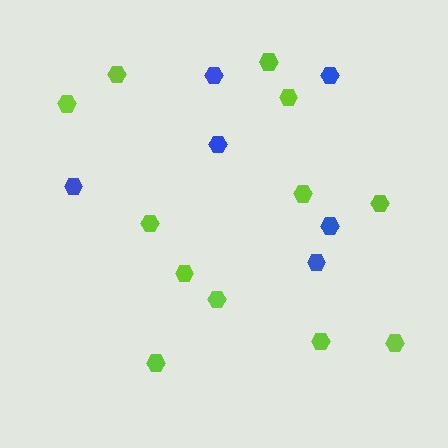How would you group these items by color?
There are 2 groups: one group of lime hexagons (12) and one group of blue hexagons (6).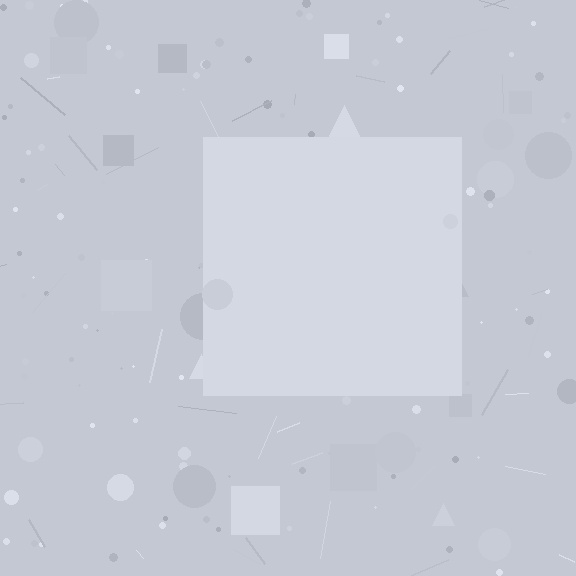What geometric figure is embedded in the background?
A square is embedded in the background.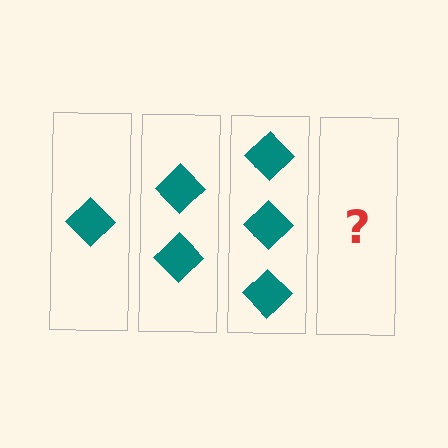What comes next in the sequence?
The next element should be 4 diamonds.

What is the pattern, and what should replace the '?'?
The pattern is that each step adds one more diamond. The '?' should be 4 diamonds.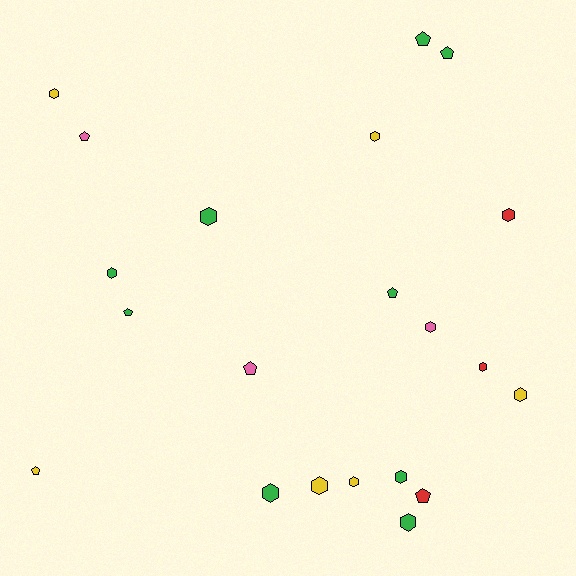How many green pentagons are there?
There are 4 green pentagons.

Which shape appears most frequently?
Hexagon, with 13 objects.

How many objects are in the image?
There are 21 objects.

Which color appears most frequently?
Green, with 9 objects.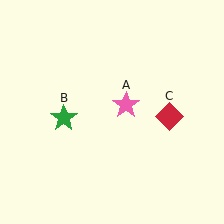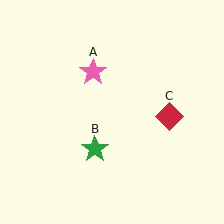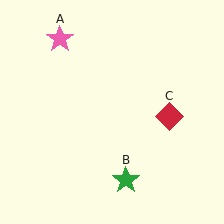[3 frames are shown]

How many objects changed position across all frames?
2 objects changed position: pink star (object A), green star (object B).